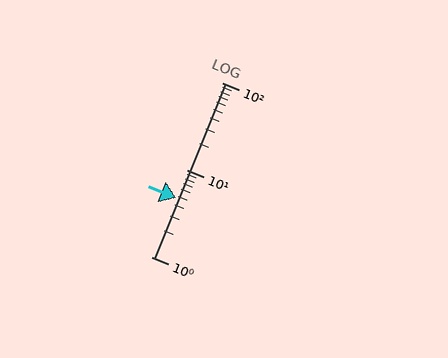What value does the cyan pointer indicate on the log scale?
The pointer indicates approximately 4.7.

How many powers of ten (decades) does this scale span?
The scale spans 2 decades, from 1 to 100.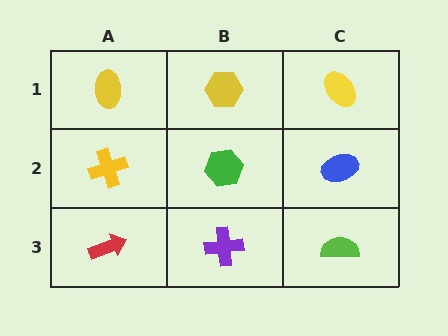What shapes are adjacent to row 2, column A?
A yellow ellipse (row 1, column A), a red arrow (row 3, column A), a green hexagon (row 2, column B).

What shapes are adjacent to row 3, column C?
A blue ellipse (row 2, column C), a purple cross (row 3, column B).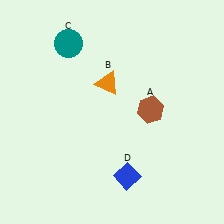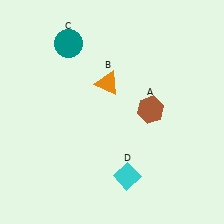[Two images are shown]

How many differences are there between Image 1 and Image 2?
There is 1 difference between the two images.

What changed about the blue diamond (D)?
In Image 1, D is blue. In Image 2, it changed to cyan.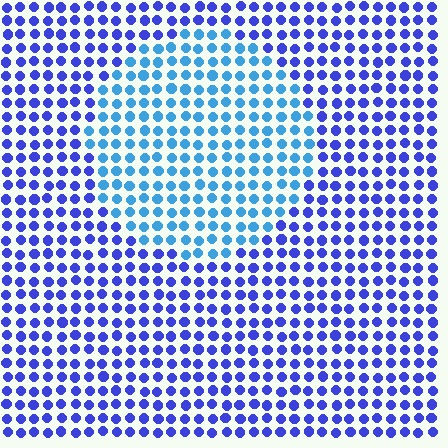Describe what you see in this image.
The image is filled with small blue elements in a uniform arrangement. A circle-shaped region is visible where the elements are tinted to a slightly different hue, forming a subtle color boundary.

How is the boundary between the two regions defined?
The boundary is defined purely by a slight shift in hue (about 36 degrees). Spacing, size, and orientation are identical on both sides.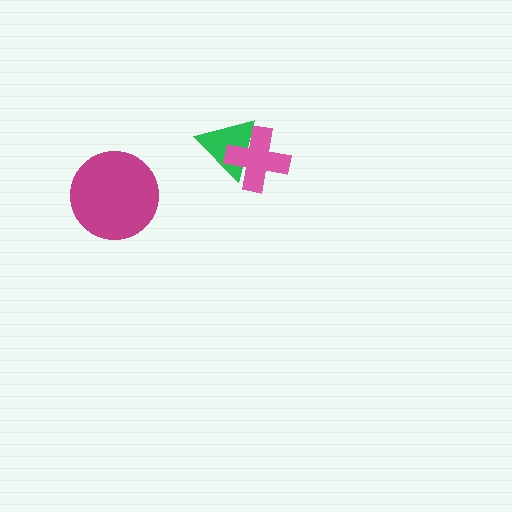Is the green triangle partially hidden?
Yes, it is partially covered by another shape.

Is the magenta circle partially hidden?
No, no other shape covers it.